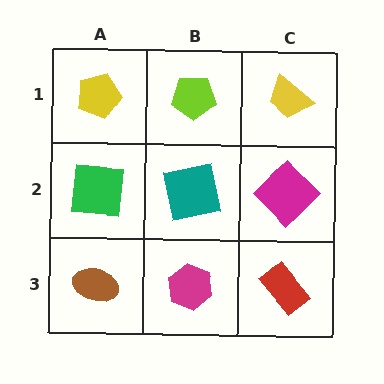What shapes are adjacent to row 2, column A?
A yellow pentagon (row 1, column A), a brown ellipse (row 3, column A), a teal square (row 2, column B).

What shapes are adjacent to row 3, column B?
A teal square (row 2, column B), a brown ellipse (row 3, column A), a red rectangle (row 3, column C).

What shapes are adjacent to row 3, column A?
A green square (row 2, column A), a magenta hexagon (row 3, column B).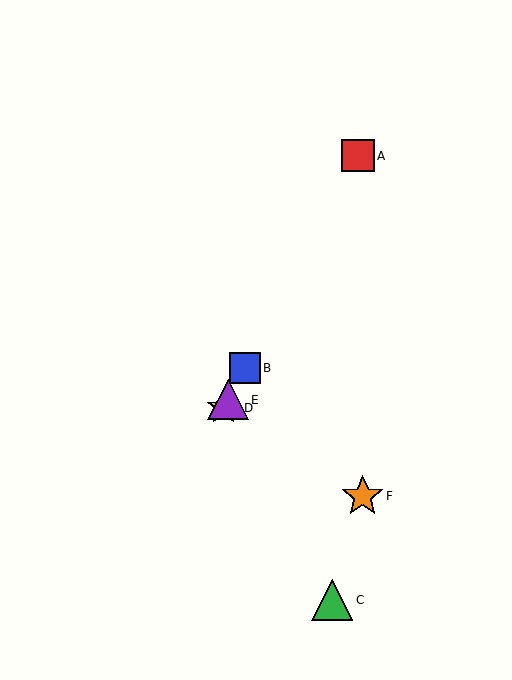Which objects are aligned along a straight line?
Objects A, B, D, E are aligned along a straight line.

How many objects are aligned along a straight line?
4 objects (A, B, D, E) are aligned along a straight line.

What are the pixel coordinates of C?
Object C is at (332, 600).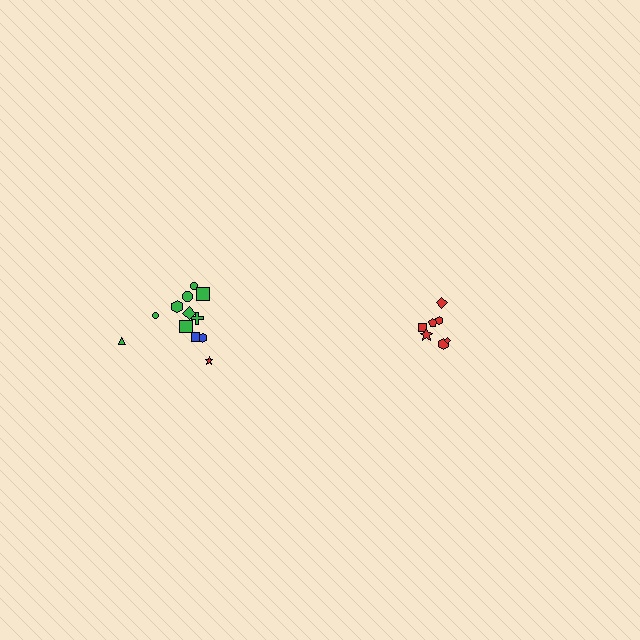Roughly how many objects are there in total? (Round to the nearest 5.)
Roughly 20 objects in total.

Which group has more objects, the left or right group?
The left group.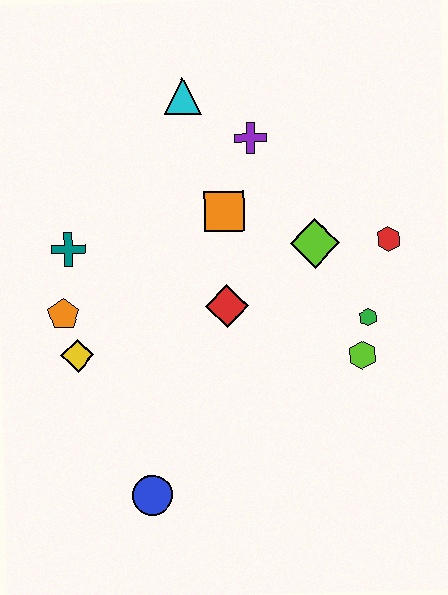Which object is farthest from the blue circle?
The cyan triangle is farthest from the blue circle.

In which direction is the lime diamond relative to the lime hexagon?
The lime diamond is above the lime hexagon.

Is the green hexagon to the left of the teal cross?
No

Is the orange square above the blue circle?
Yes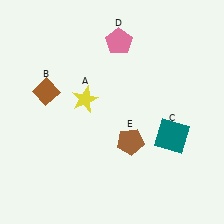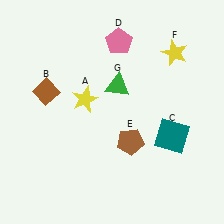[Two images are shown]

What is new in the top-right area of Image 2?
A yellow star (F) was added in the top-right area of Image 2.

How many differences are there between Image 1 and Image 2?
There are 2 differences between the two images.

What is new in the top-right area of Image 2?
A green triangle (G) was added in the top-right area of Image 2.